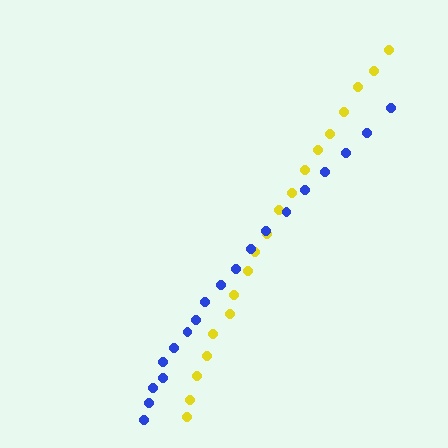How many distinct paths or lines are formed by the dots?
There are 2 distinct paths.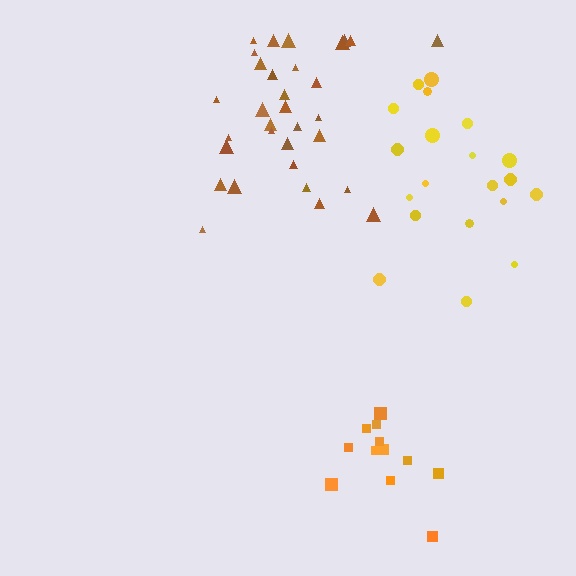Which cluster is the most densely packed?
Orange.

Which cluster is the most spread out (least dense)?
Yellow.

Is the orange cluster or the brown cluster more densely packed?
Orange.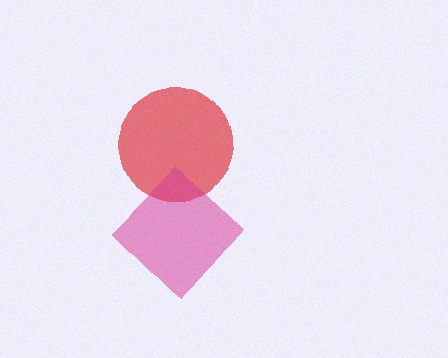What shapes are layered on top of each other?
The layered shapes are: a red circle, a magenta diamond.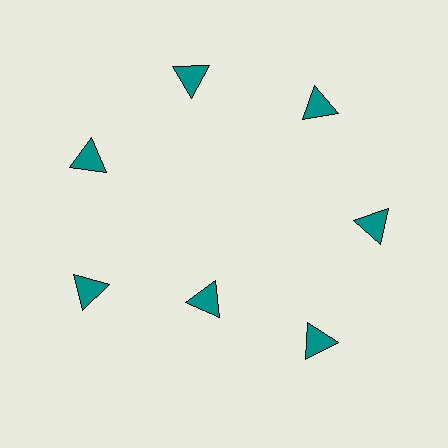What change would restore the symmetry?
The symmetry would be restored by moving it outward, back onto the ring so that all 7 triangles sit at equal angles and equal distance from the center.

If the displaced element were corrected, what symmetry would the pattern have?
It would have 7-fold rotational symmetry — the pattern would map onto itself every 51 degrees.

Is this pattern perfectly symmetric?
No. The 7 teal triangles are arranged in a ring, but one element near the 6 o'clock position is pulled inward toward the center, breaking the 7-fold rotational symmetry.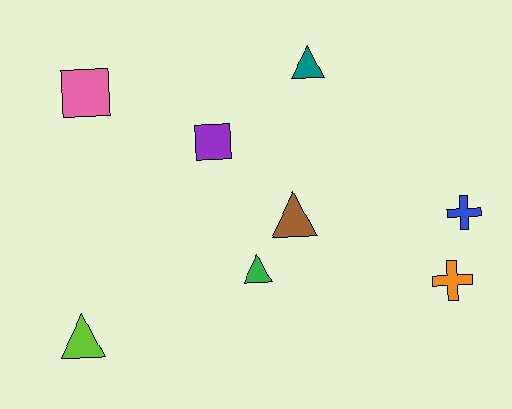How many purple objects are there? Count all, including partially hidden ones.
There is 1 purple object.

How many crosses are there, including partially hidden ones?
There are 2 crosses.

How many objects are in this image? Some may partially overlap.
There are 8 objects.